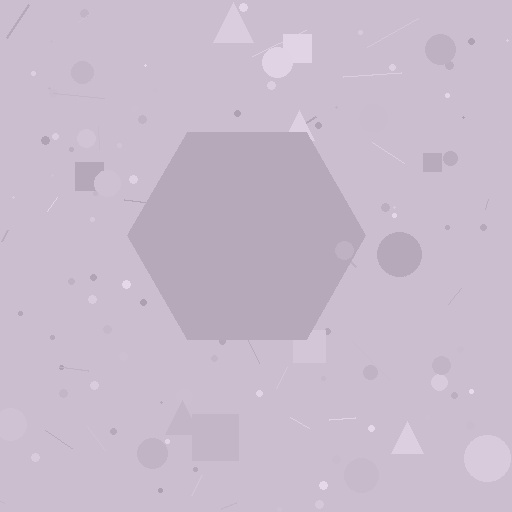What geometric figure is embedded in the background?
A hexagon is embedded in the background.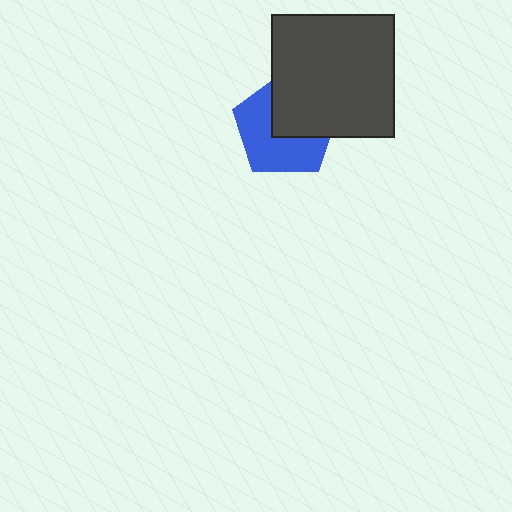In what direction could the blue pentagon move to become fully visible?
The blue pentagon could move toward the lower-left. That would shift it out from behind the dark gray square entirely.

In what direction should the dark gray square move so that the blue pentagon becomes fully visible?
The dark gray square should move toward the upper-right. That is the shortest direction to clear the overlap and leave the blue pentagon fully visible.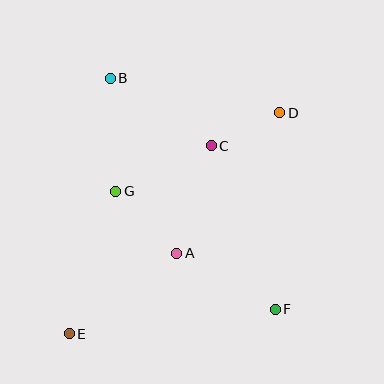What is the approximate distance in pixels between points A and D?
The distance between A and D is approximately 175 pixels.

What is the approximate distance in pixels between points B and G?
The distance between B and G is approximately 113 pixels.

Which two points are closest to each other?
Points C and D are closest to each other.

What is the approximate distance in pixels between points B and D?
The distance between B and D is approximately 173 pixels.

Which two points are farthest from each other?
Points D and E are farthest from each other.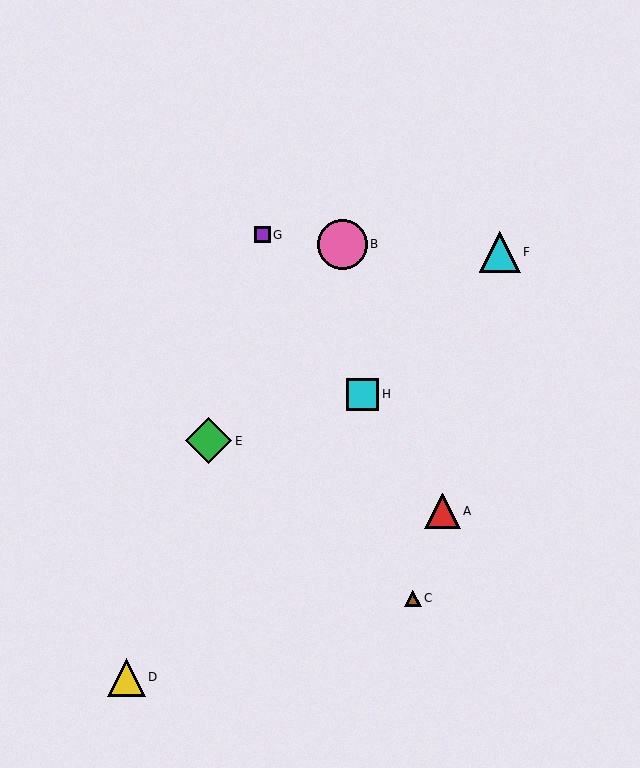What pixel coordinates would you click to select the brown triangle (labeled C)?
Click at (413, 598) to select the brown triangle C.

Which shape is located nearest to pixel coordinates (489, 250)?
The cyan triangle (labeled F) at (500, 252) is nearest to that location.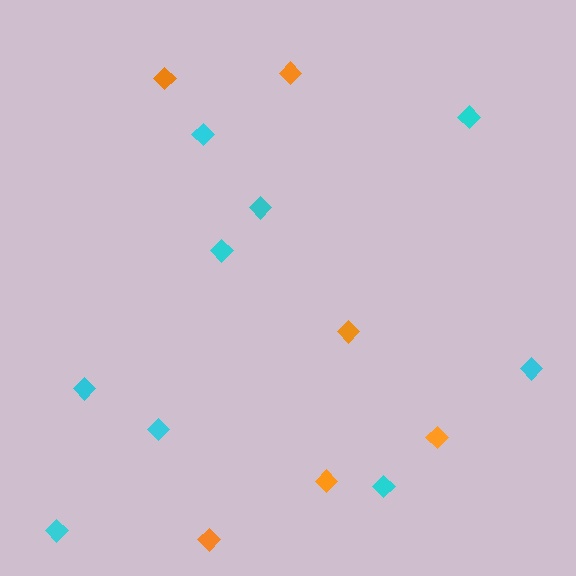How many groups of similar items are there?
There are 2 groups: one group of orange diamonds (6) and one group of cyan diamonds (9).